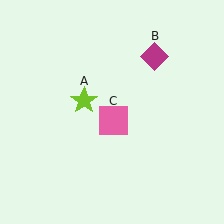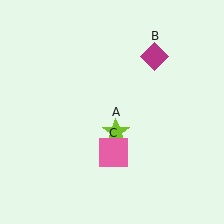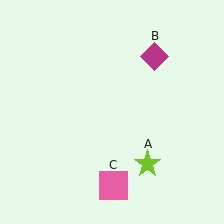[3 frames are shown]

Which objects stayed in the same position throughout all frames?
Magenta diamond (object B) remained stationary.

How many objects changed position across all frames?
2 objects changed position: lime star (object A), pink square (object C).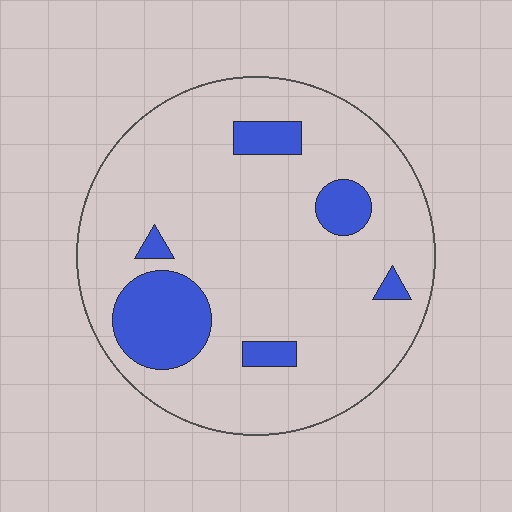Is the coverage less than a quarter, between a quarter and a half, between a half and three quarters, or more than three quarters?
Less than a quarter.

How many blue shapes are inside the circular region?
6.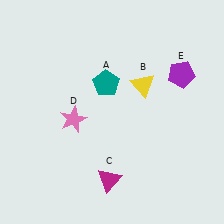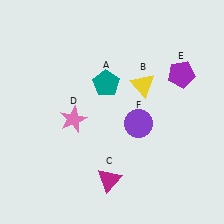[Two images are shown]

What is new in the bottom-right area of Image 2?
A purple circle (F) was added in the bottom-right area of Image 2.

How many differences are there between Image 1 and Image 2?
There is 1 difference between the two images.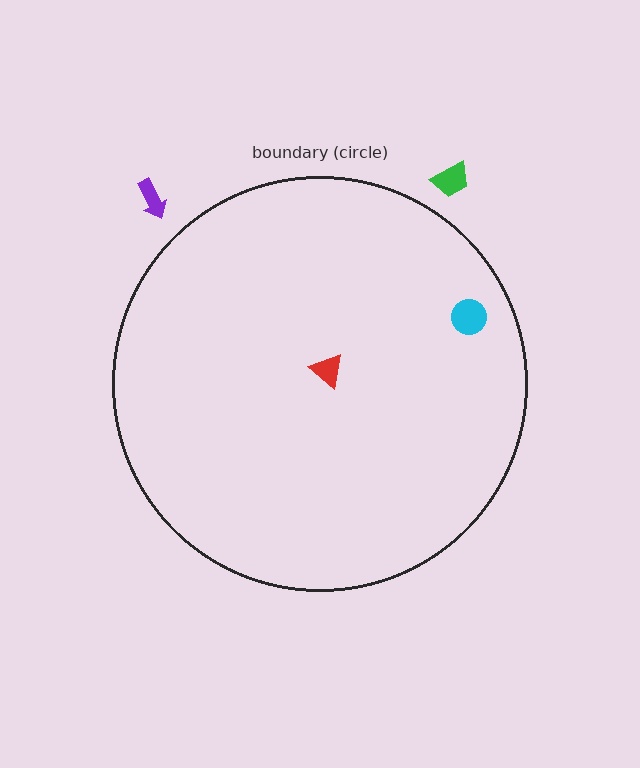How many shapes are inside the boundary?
2 inside, 2 outside.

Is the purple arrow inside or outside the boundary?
Outside.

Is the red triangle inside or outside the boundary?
Inside.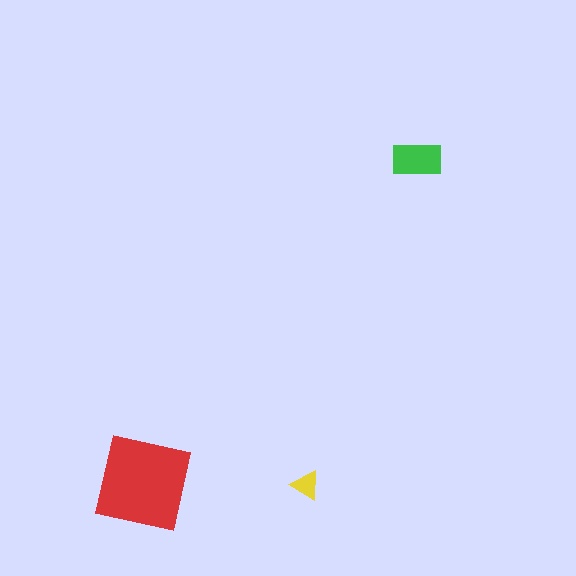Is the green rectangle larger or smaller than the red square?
Smaller.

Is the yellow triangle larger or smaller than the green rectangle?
Smaller.